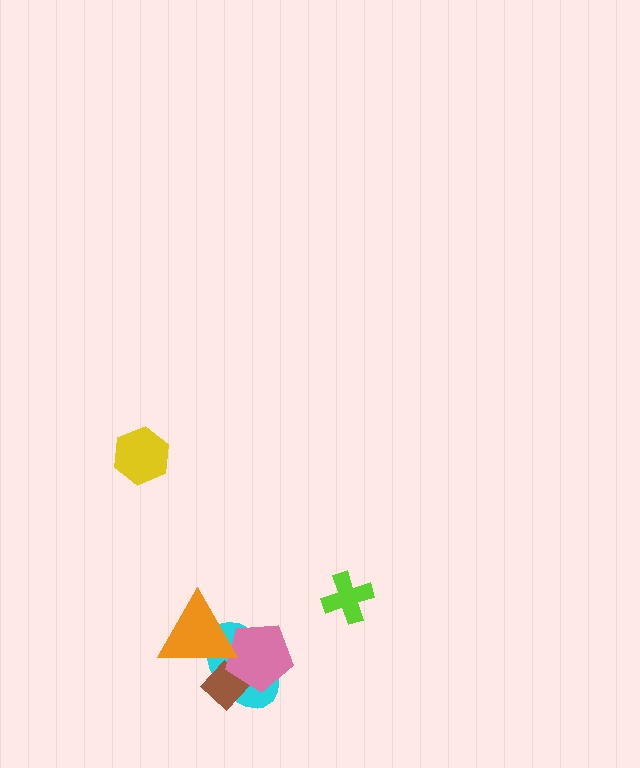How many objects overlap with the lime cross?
0 objects overlap with the lime cross.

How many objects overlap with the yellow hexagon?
0 objects overlap with the yellow hexagon.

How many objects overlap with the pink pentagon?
3 objects overlap with the pink pentagon.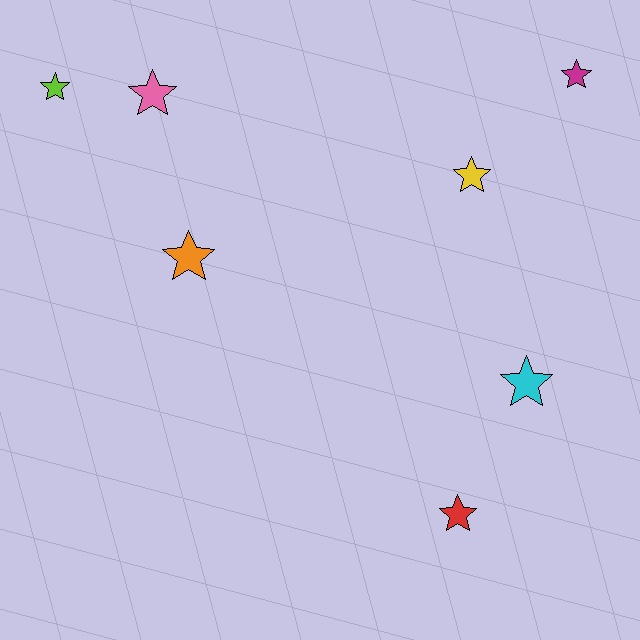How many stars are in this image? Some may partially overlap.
There are 7 stars.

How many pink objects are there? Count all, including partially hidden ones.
There is 1 pink object.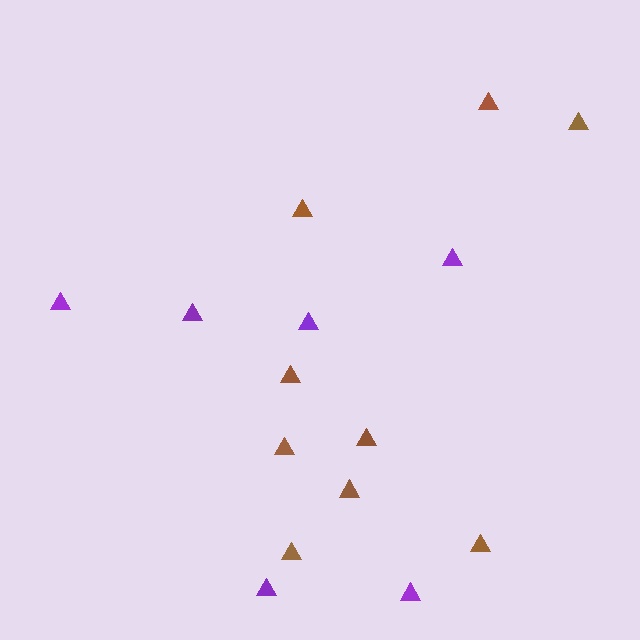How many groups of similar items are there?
There are 2 groups: one group of brown triangles (9) and one group of purple triangles (6).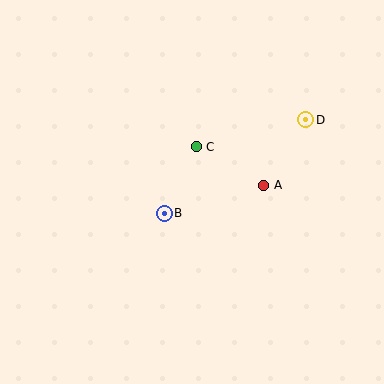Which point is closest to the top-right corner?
Point D is closest to the top-right corner.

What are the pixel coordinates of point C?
Point C is at (196, 147).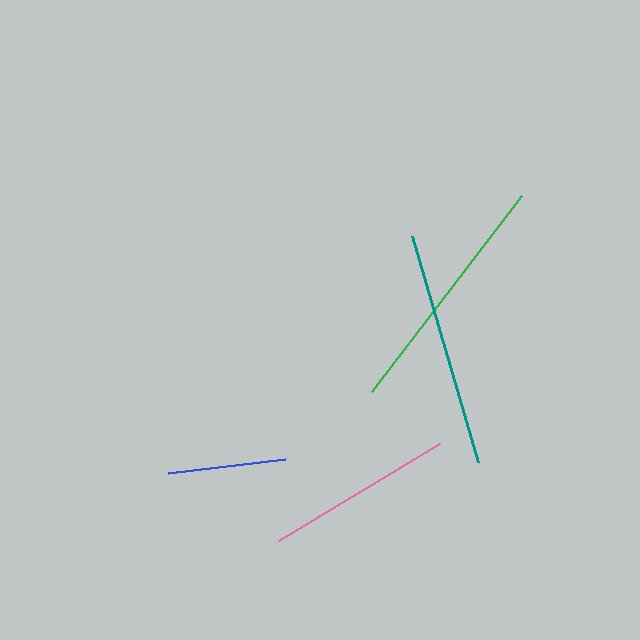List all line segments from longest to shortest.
From longest to shortest: green, teal, pink, blue.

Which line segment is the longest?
The green line is the longest at approximately 248 pixels.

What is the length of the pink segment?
The pink segment is approximately 188 pixels long.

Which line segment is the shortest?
The blue line is the shortest at approximately 118 pixels.